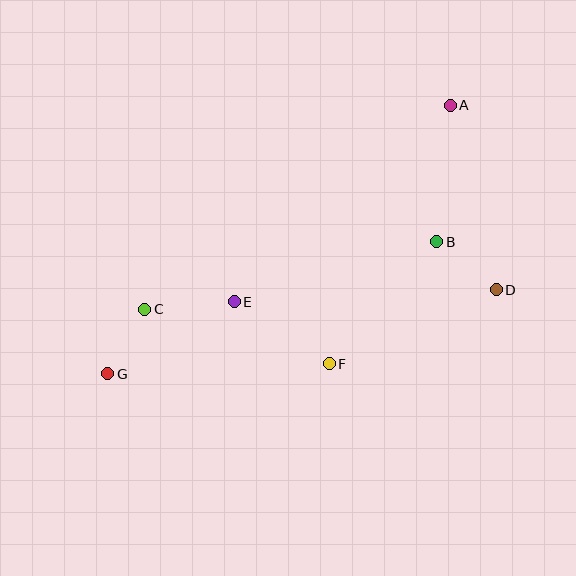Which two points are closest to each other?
Points C and G are closest to each other.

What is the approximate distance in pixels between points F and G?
The distance between F and G is approximately 222 pixels.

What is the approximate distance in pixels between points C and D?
The distance between C and D is approximately 352 pixels.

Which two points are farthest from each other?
Points A and G are farthest from each other.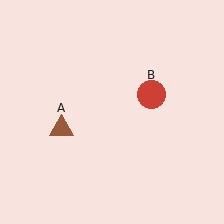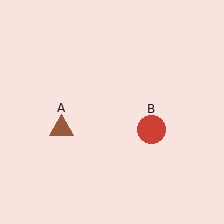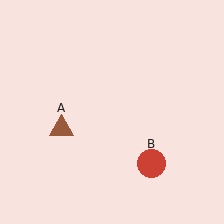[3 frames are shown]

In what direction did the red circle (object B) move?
The red circle (object B) moved down.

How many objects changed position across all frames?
1 object changed position: red circle (object B).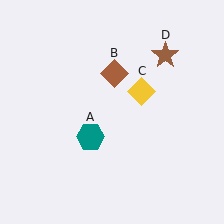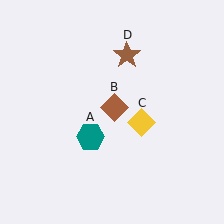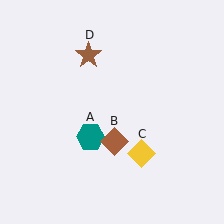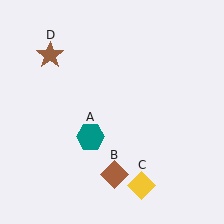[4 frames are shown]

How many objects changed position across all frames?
3 objects changed position: brown diamond (object B), yellow diamond (object C), brown star (object D).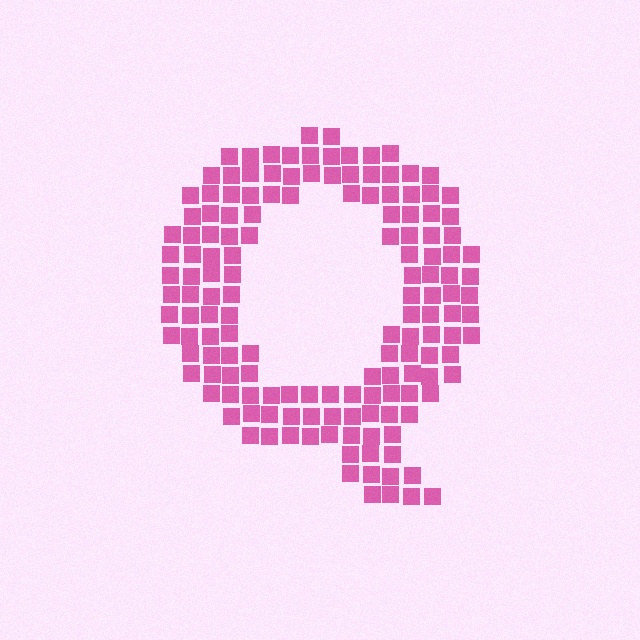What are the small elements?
The small elements are squares.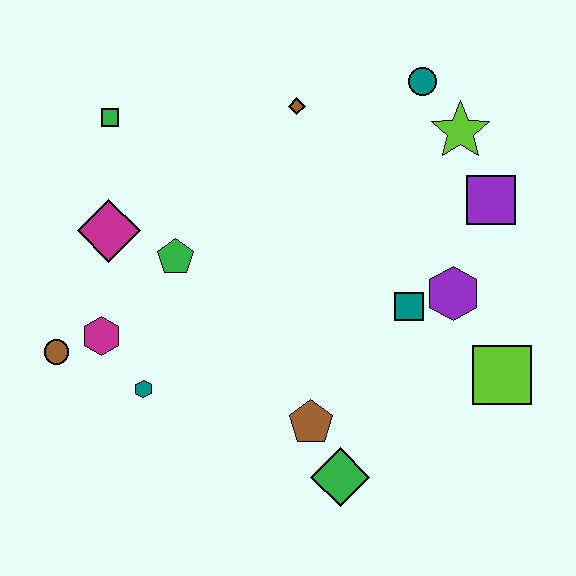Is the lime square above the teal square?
No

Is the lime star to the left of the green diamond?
No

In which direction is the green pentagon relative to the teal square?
The green pentagon is to the left of the teal square.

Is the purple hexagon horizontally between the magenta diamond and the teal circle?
No